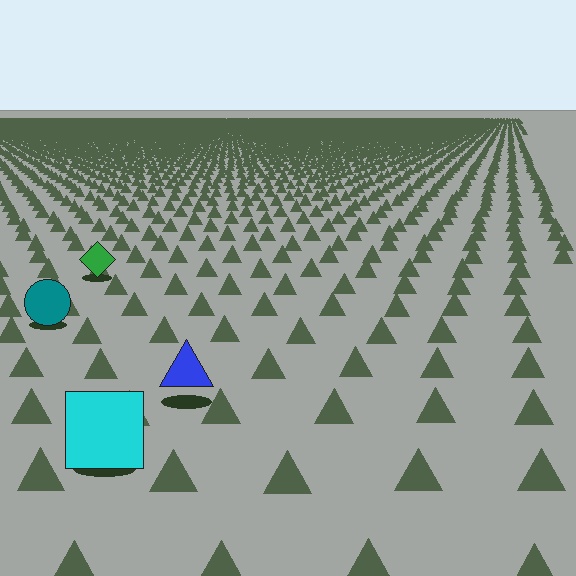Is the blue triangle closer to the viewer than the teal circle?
Yes. The blue triangle is closer — you can tell from the texture gradient: the ground texture is coarser near it.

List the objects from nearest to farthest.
From nearest to farthest: the cyan square, the blue triangle, the teal circle, the green diamond.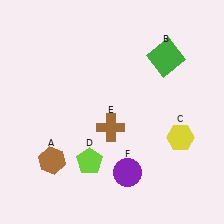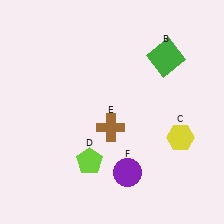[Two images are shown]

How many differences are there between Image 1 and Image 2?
There is 1 difference between the two images.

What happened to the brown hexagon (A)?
The brown hexagon (A) was removed in Image 2. It was in the bottom-left area of Image 1.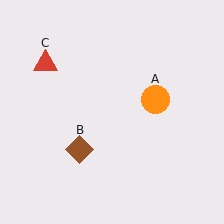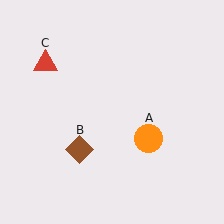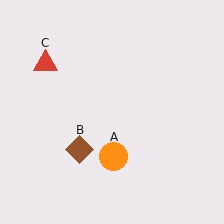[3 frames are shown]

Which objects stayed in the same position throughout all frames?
Brown diamond (object B) and red triangle (object C) remained stationary.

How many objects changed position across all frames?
1 object changed position: orange circle (object A).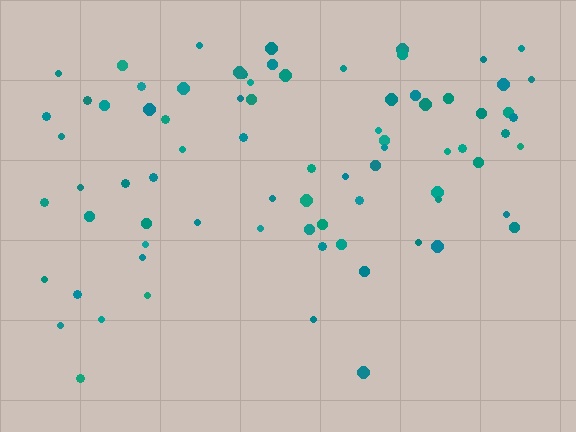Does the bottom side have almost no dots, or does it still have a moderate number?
Still a moderate number, just noticeably fewer than the top.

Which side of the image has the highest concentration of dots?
The top.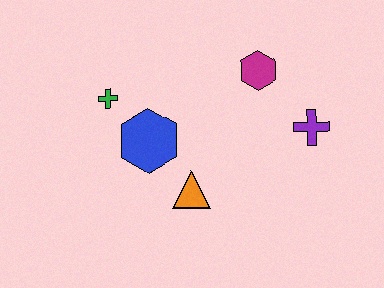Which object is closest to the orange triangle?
The blue hexagon is closest to the orange triangle.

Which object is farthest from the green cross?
The purple cross is farthest from the green cross.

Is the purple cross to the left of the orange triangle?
No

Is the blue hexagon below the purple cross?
Yes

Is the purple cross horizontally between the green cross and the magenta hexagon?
No